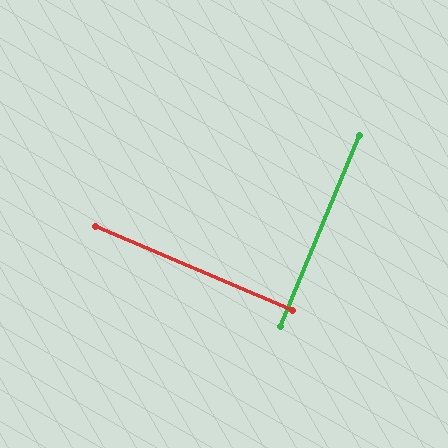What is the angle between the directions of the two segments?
Approximately 89 degrees.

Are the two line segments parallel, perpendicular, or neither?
Perpendicular — they meet at approximately 89°.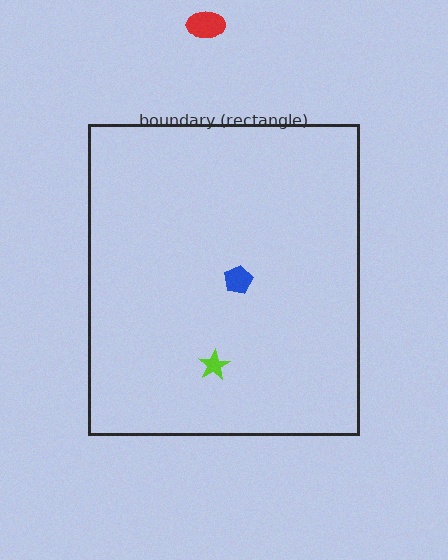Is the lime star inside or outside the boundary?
Inside.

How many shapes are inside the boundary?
2 inside, 1 outside.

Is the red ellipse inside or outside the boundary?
Outside.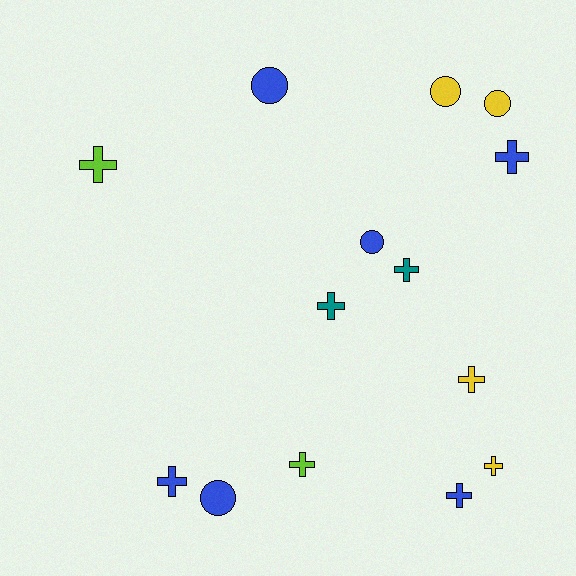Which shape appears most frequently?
Cross, with 9 objects.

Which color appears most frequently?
Blue, with 6 objects.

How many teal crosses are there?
There are 2 teal crosses.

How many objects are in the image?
There are 14 objects.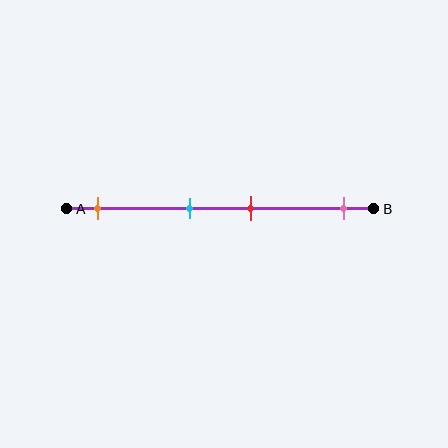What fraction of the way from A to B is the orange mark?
The orange mark is approximately 10% (0.1) of the way from A to B.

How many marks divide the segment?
There are 4 marks dividing the segment.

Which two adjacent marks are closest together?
The cyan and red marks are the closest adjacent pair.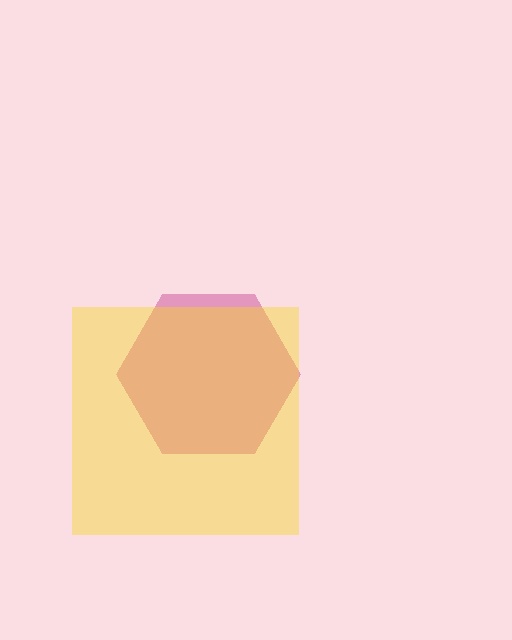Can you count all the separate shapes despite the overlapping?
Yes, there are 2 separate shapes.